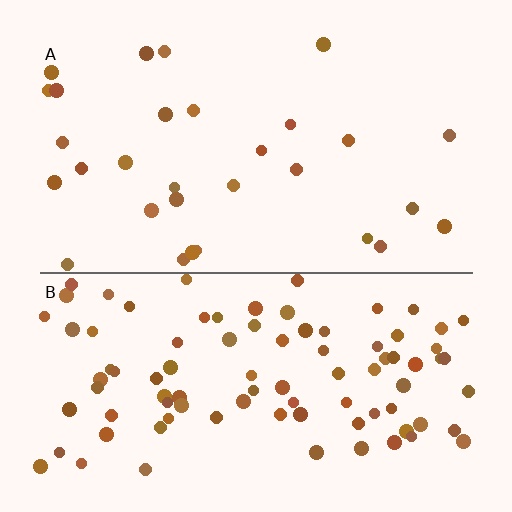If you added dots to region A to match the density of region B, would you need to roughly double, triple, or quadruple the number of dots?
Approximately triple.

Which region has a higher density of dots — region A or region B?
B (the bottom).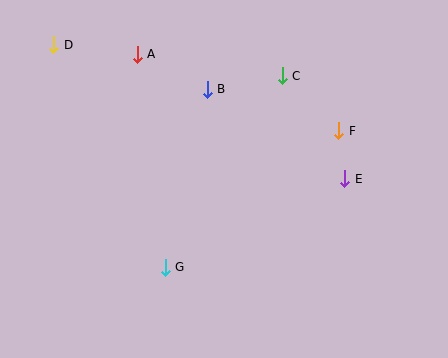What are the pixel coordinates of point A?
Point A is at (137, 54).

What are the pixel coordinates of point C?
Point C is at (282, 76).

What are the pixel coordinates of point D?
Point D is at (54, 45).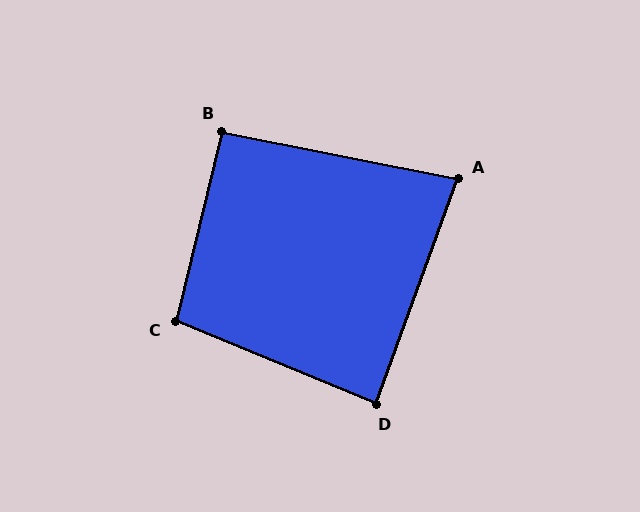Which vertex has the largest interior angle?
C, at approximately 99 degrees.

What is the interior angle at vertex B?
Approximately 92 degrees (approximately right).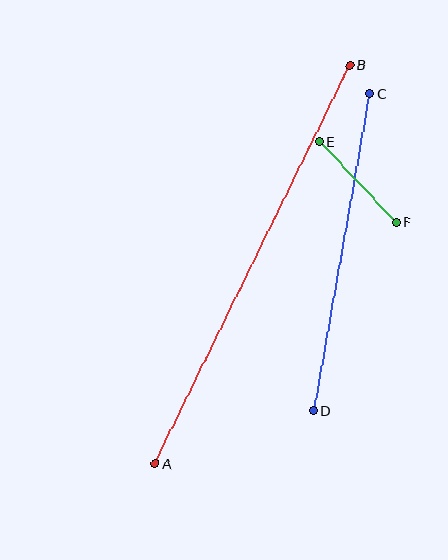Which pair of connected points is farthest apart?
Points A and B are farthest apart.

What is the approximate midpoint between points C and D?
The midpoint is at approximately (341, 252) pixels.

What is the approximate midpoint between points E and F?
The midpoint is at approximately (358, 182) pixels.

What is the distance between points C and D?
The distance is approximately 322 pixels.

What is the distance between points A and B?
The distance is approximately 444 pixels.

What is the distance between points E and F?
The distance is approximately 112 pixels.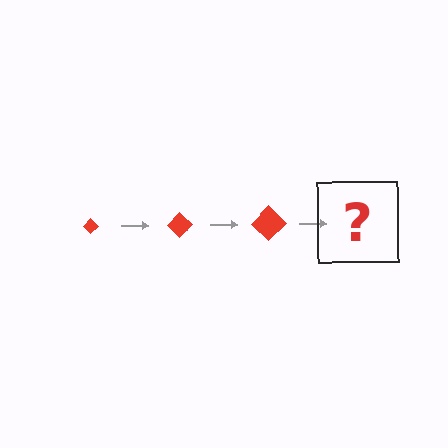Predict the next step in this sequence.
The next step is a red diamond, larger than the previous one.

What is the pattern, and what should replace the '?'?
The pattern is that the diamond gets progressively larger each step. The '?' should be a red diamond, larger than the previous one.